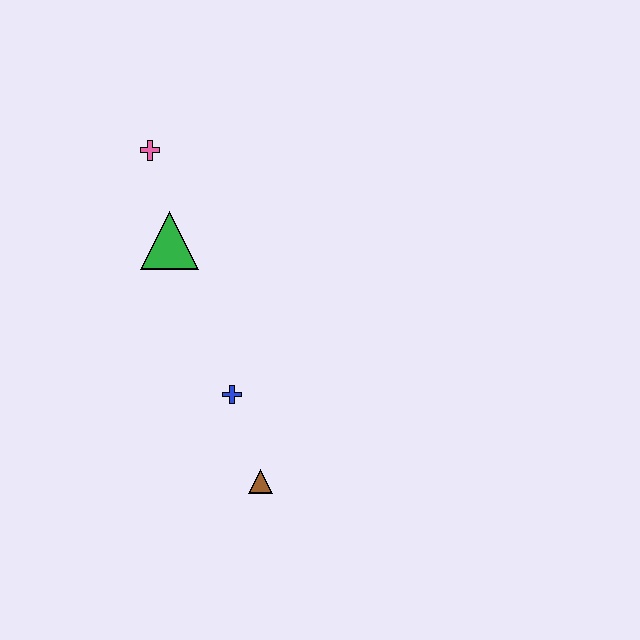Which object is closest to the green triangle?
The pink cross is closest to the green triangle.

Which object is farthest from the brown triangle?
The pink cross is farthest from the brown triangle.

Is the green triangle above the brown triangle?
Yes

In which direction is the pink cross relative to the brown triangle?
The pink cross is above the brown triangle.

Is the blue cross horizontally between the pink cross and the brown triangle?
Yes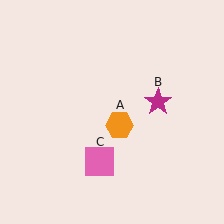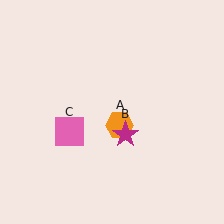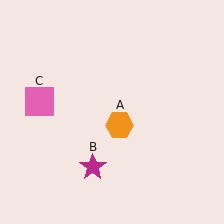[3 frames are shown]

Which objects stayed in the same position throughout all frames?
Orange hexagon (object A) remained stationary.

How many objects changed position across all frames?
2 objects changed position: magenta star (object B), pink square (object C).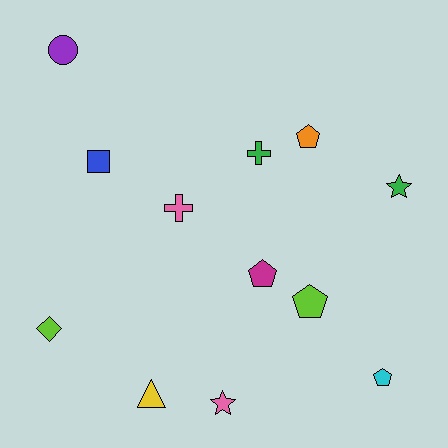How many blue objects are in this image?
There is 1 blue object.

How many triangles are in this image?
There is 1 triangle.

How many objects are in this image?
There are 12 objects.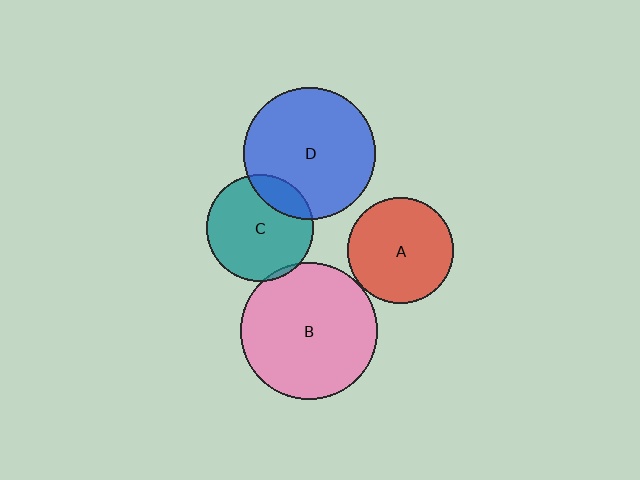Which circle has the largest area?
Circle B (pink).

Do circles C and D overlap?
Yes.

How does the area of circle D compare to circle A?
Approximately 1.5 times.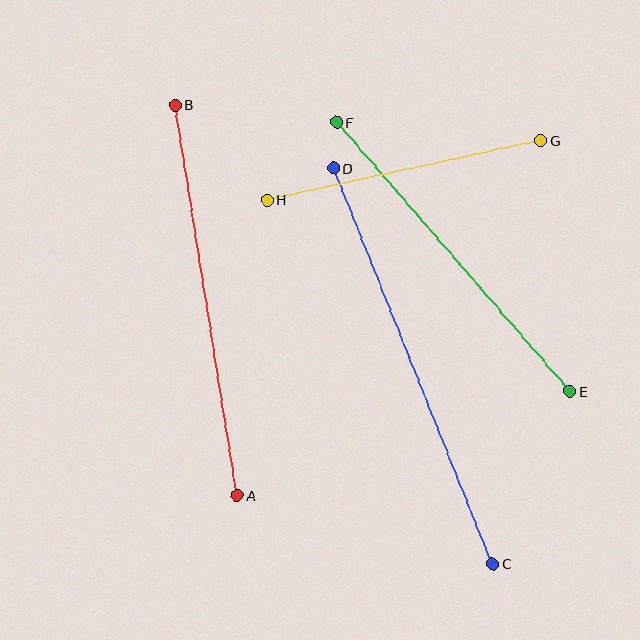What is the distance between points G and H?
The distance is approximately 280 pixels.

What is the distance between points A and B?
The distance is approximately 396 pixels.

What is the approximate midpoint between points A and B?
The midpoint is at approximately (206, 300) pixels.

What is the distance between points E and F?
The distance is approximately 356 pixels.